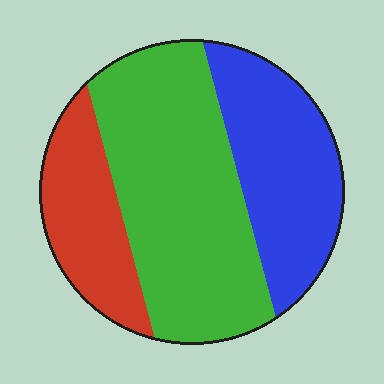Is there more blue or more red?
Blue.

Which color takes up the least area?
Red, at roughly 20%.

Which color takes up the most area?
Green, at roughly 50%.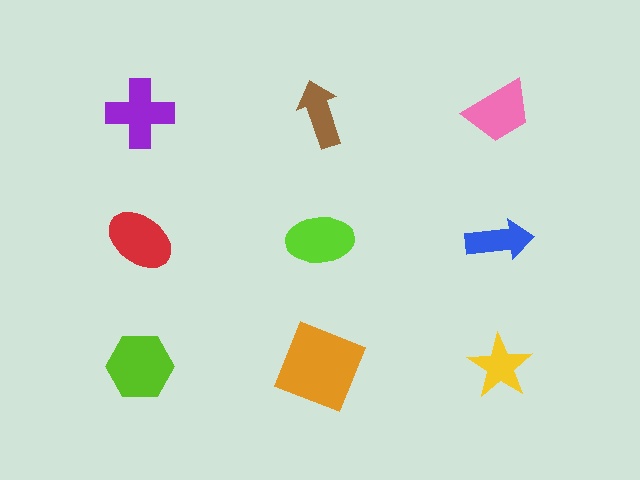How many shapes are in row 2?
3 shapes.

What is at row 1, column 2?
A brown arrow.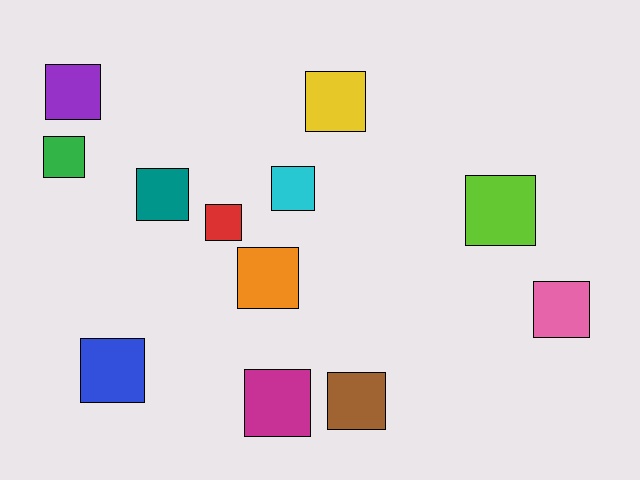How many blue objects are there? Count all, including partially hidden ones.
There is 1 blue object.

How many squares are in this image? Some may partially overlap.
There are 12 squares.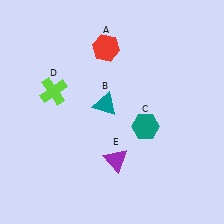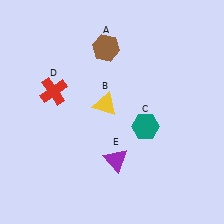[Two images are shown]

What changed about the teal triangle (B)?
In Image 1, B is teal. In Image 2, it changed to yellow.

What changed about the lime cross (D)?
In Image 1, D is lime. In Image 2, it changed to red.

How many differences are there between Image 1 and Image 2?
There are 3 differences between the two images.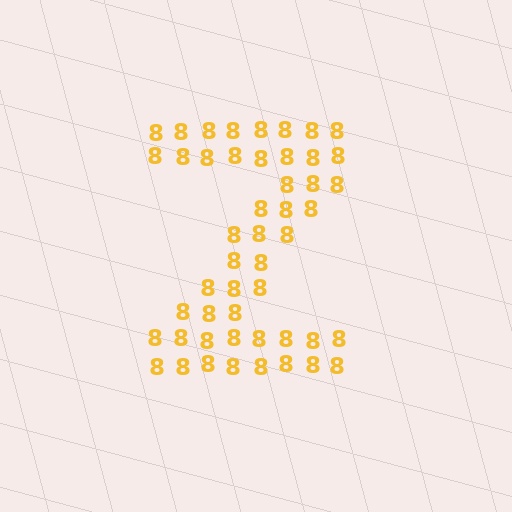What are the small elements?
The small elements are digit 8's.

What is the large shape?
The large shape is the letter Z.